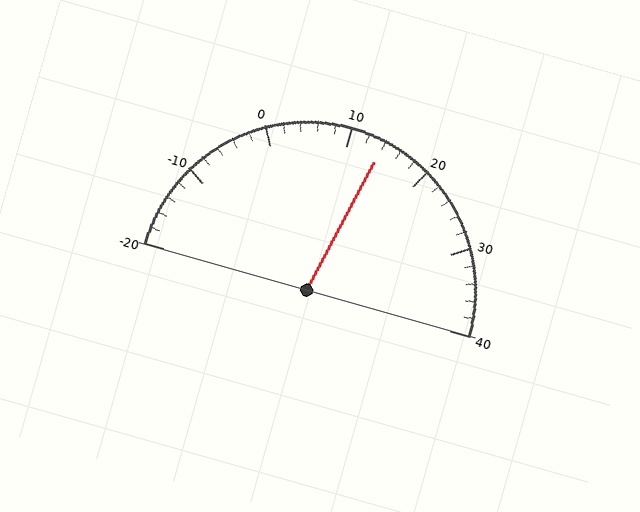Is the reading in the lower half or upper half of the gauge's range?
The reading is in the upper half of the range (-20 to 40).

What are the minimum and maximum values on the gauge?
The gauge ranges from -20 to 40.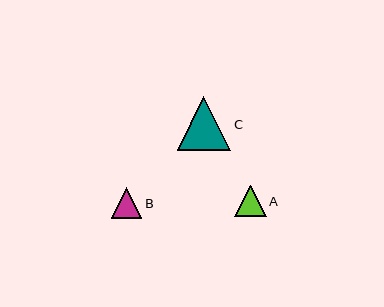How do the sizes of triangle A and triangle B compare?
Triangle A and triangle B are approximately the same size.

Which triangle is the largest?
Triangle C is the largest with a size of approximately 54 pixels.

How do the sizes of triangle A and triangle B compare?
Triangle A and triangle B are approximately the same size.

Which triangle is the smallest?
Triangle B is the smallest with a size of approximately 30 pixels.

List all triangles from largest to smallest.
From largest to smallest: C, A, B.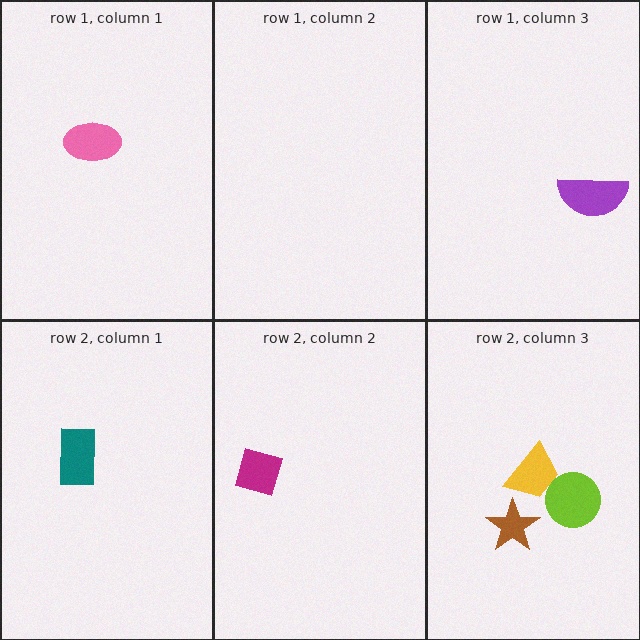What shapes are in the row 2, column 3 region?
The yellow trapezoid, the lime circle, the brown star.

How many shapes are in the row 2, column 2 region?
1.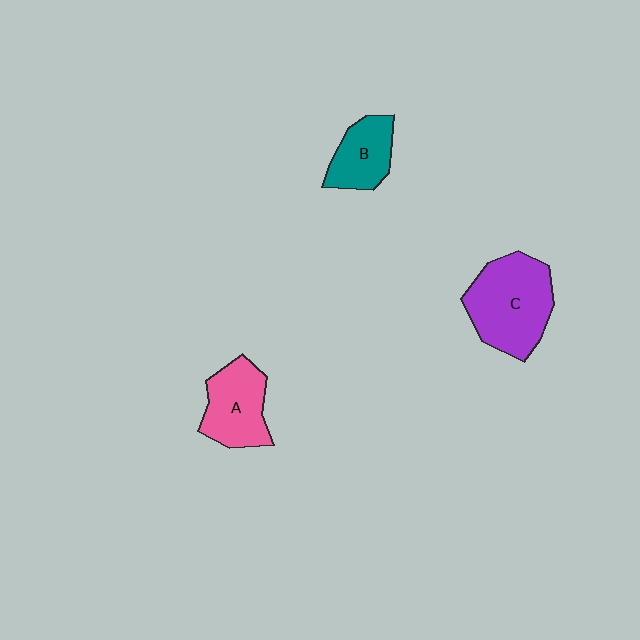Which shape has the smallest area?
Shape B (teal).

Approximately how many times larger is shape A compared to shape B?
Approximately 1.3 times.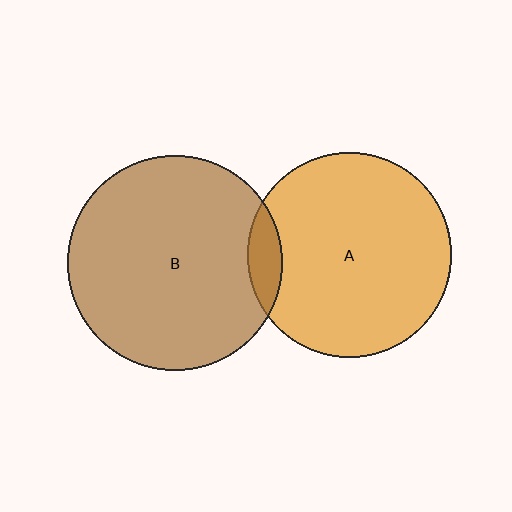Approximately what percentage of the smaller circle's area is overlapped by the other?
Approximately 10%.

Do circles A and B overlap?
Yes.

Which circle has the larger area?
Circle B (brown).